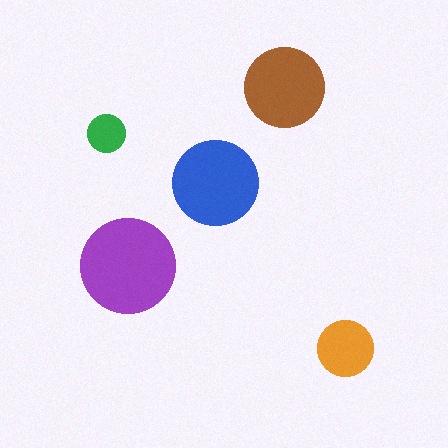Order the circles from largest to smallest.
the purple one, the blue one, the brown one, the orange one, the green one.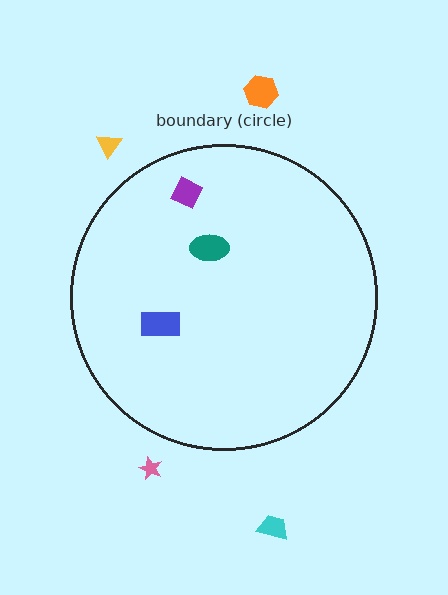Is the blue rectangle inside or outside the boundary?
Inside.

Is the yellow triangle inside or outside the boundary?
Outside.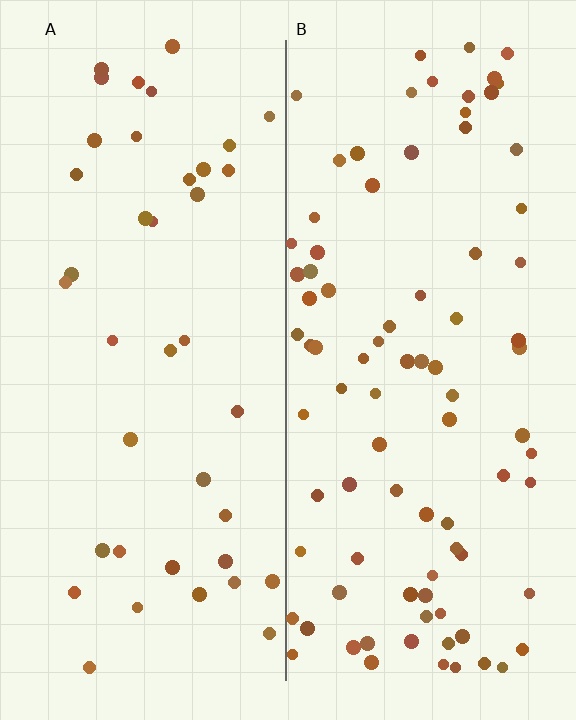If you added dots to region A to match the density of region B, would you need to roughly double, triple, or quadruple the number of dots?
Approximately double.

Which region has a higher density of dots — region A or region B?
B (the right).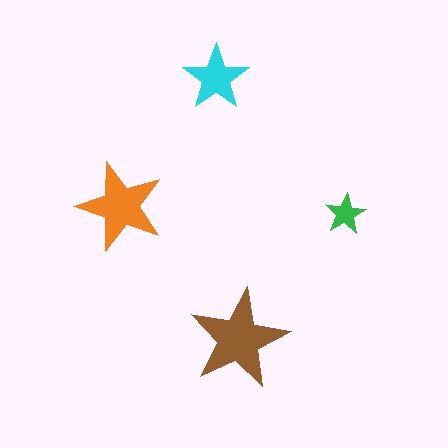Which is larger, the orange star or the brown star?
The brown one.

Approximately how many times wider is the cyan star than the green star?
About 1.5 times wider.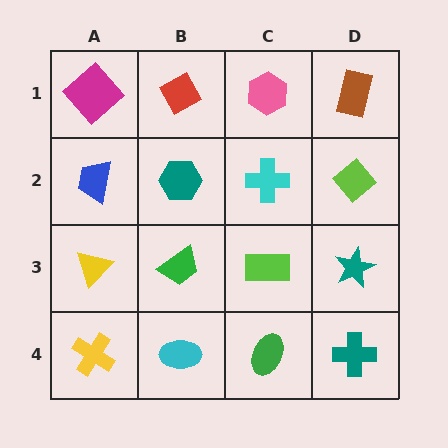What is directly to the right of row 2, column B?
A cyan cross.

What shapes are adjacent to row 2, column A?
A magenta diamond (row 1, column A), a yellow triangle (row 3, column A), a teal hexagon (row 2, column B).